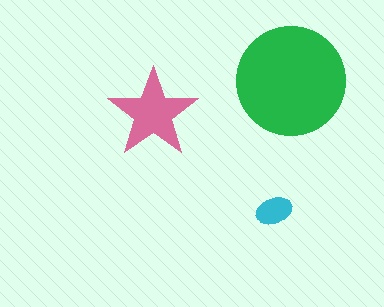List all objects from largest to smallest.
The green circle, the pink star, the cyan ellipse.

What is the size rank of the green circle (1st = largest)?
1st.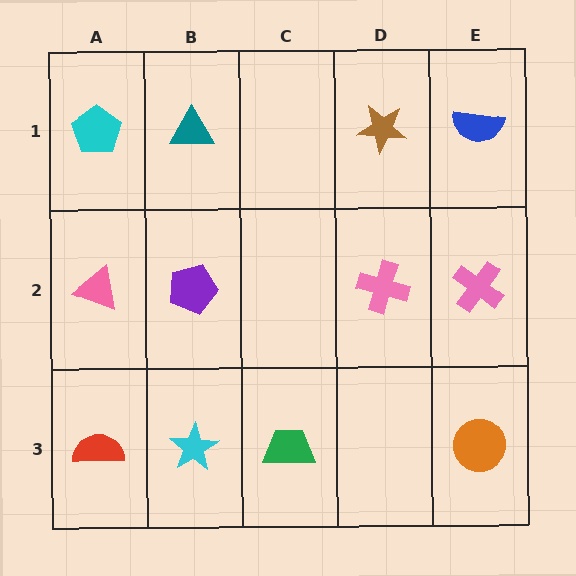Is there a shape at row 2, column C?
No, that cell is empty.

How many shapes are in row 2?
4 shapes.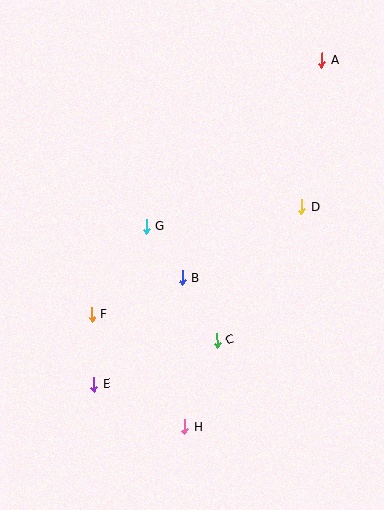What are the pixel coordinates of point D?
Point D is at (302, 207).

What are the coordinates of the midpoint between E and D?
The midpoint between E and D is at (198, 296).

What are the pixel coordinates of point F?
Point F is at (92, 314).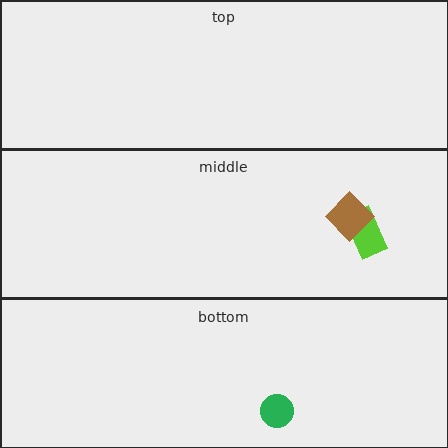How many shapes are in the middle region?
2.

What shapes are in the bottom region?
The green circle.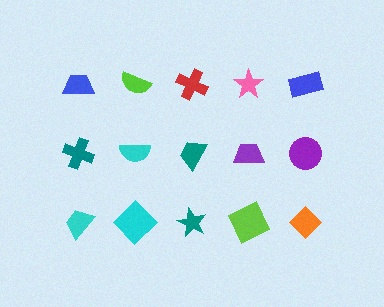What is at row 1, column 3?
A red cross.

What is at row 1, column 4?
A pink star.